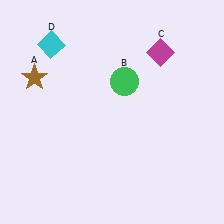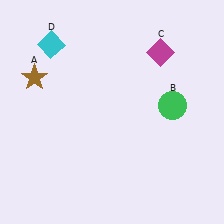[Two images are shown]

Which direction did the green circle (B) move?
The green circle (B) moved right.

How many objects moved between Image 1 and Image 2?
1 object moved between the two images.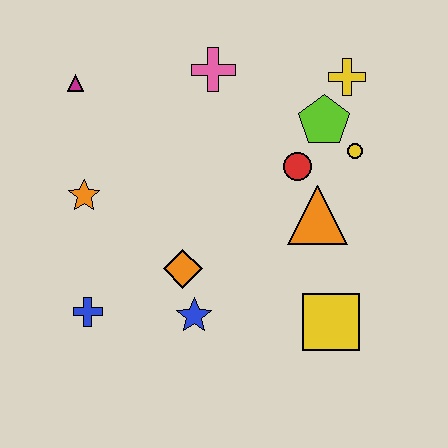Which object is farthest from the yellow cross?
The blue cross is farthest from the yellow cross.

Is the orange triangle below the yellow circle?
Yes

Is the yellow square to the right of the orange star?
Yes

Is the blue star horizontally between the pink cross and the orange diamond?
Yes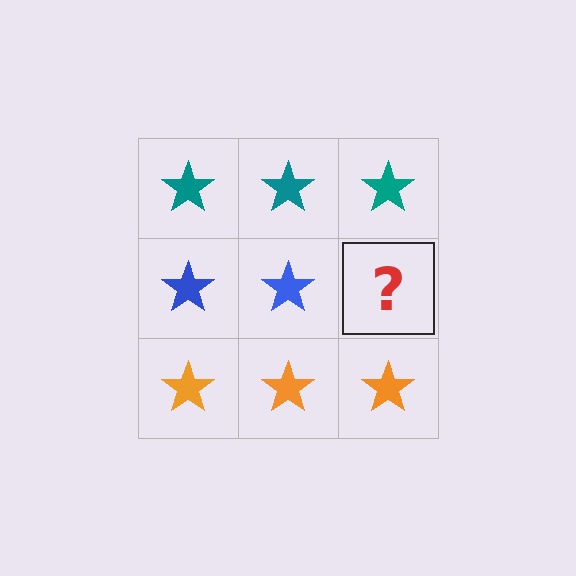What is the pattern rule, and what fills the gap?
The rule is that each row has a consistent color. The gap should be filled with a blue star.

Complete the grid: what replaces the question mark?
The question mark should be replaced with a blue star.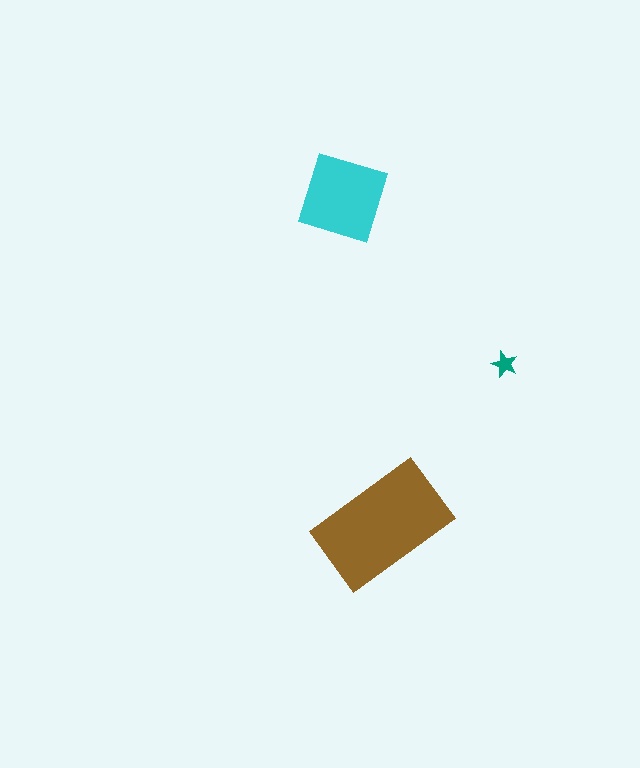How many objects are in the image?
There are 3 objects in the image.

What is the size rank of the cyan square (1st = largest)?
2nd.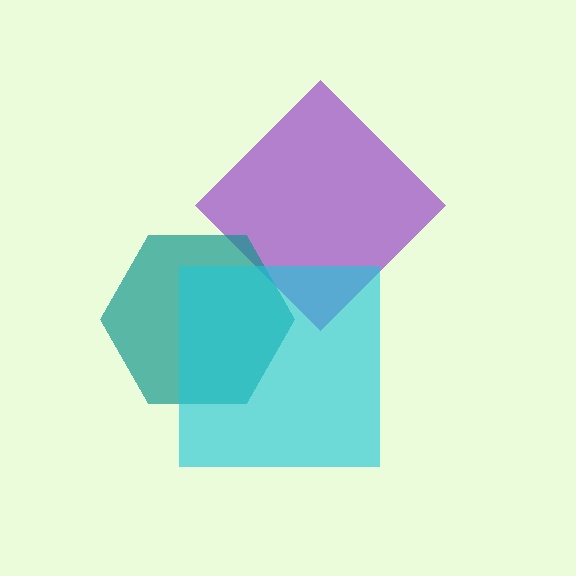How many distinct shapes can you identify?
There are 3 distinct shapes: a purple diamond, a teal hexagon, a cyan square.